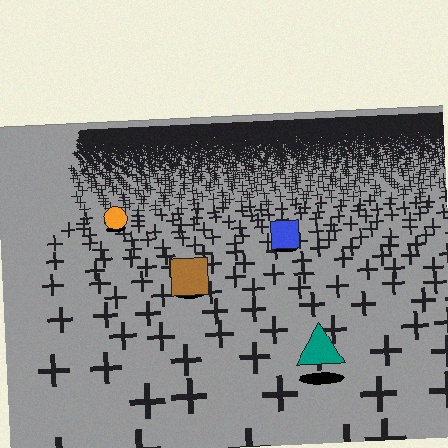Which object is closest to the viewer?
The teal triangle is closest. The texture marks near it are larger and more spread out.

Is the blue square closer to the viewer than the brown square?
No. The brown square is closer — you can tell from the texture gradient: the ground texture is coarser near it.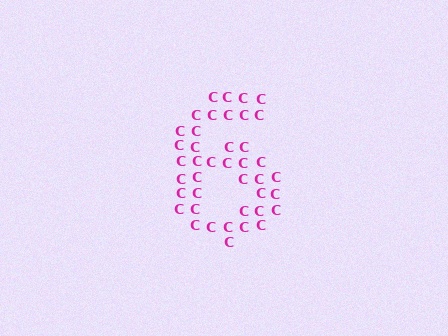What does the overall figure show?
The overall figure shows the digit 6.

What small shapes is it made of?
It is made of small letter C's.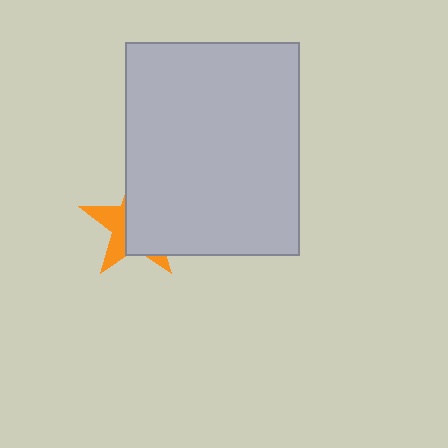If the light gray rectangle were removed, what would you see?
You would see the complete orange star.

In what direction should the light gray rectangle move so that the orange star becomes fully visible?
The light gray rectangle should move right. That is the shortest direction to clear the overlap and leave the orange star fully visible.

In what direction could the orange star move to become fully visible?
The orange star could move left. That would shift it out from behind the light gray rectangle entirely.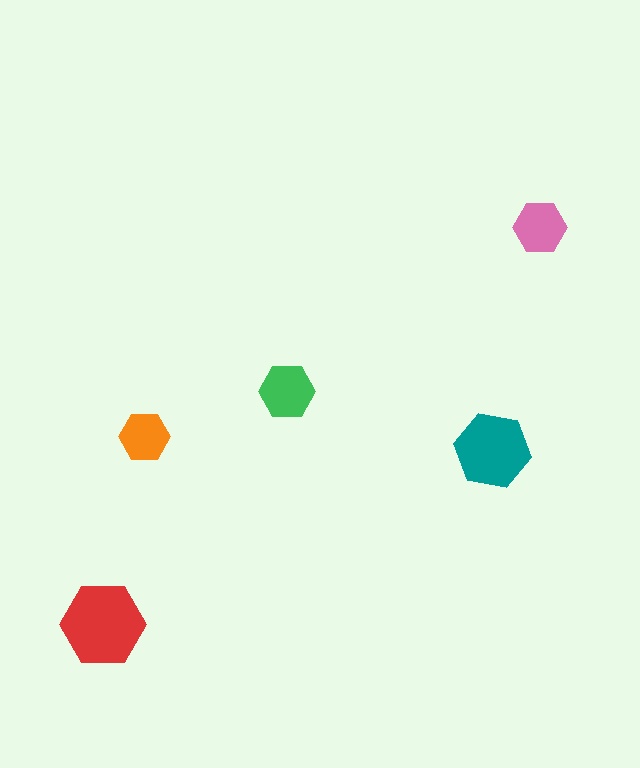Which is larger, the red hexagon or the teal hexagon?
The red one.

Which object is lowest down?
The red hexagon is bottommost.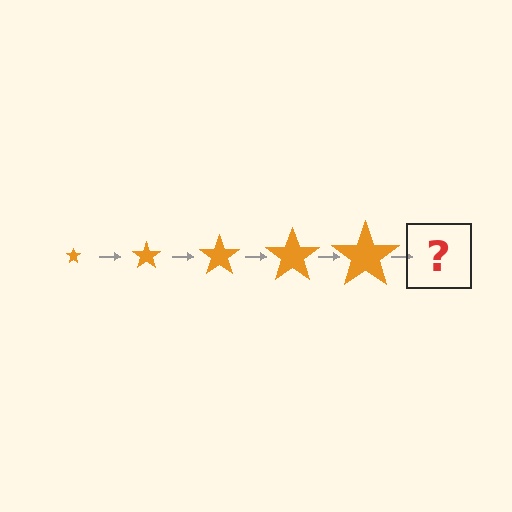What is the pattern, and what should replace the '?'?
The pattern is that the star gets progressively larger each step. The '?' should be an orange star, larger than the previous one.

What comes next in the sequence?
The next element should be an orange star, larger than the previous one.